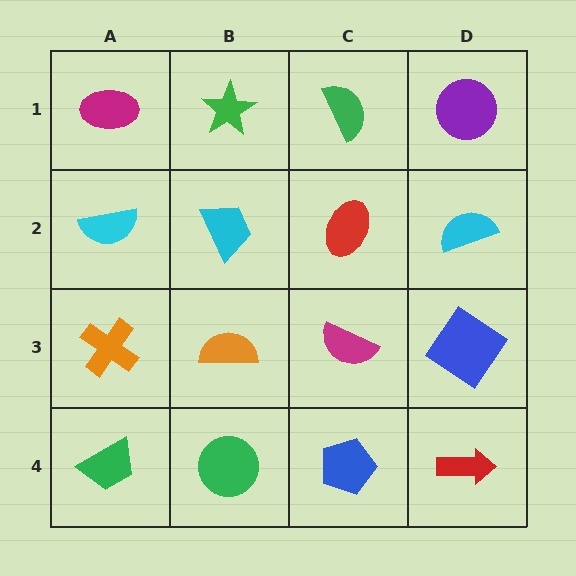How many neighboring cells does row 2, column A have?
3.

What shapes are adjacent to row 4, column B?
An orange semicircle (row 3, column B), a green trapezoid (row 4, column A), a blue pentagon (row 4, column C).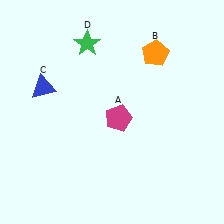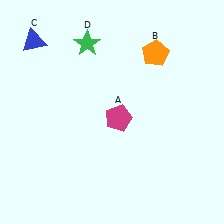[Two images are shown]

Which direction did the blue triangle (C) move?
The blue triangle (C) moved up.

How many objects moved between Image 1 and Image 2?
1 object moved between the two images.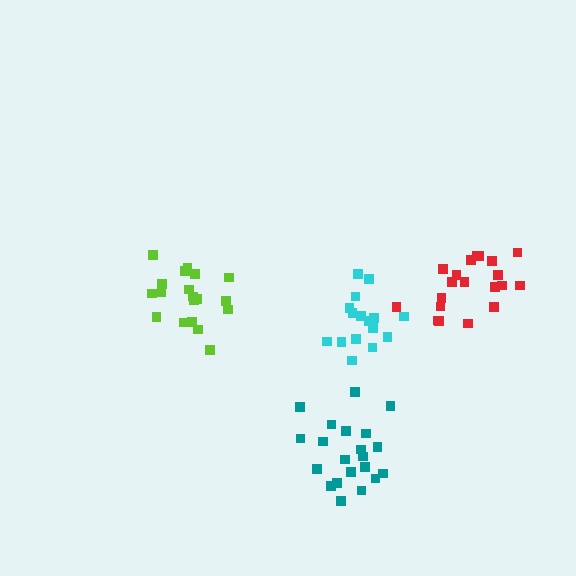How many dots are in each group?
Group 1: 20 dots, Group 2: 17 dots, Group 3: 19 dots, Group 4: 21 dots (77 total).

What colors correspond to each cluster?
The clusters are colored: red, cyan, lime, teal.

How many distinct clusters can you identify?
There are 4 distinct clusters.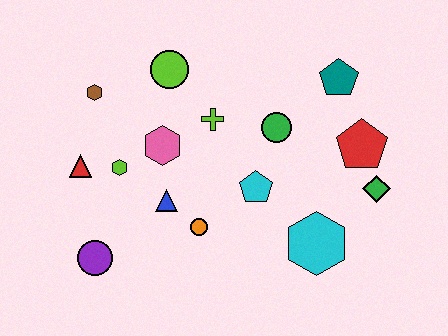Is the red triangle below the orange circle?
No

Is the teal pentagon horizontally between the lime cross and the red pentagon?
Yes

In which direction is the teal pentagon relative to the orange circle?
The teal pentagon is above the orange circle.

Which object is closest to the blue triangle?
The orange circle is closest to the blue triangle.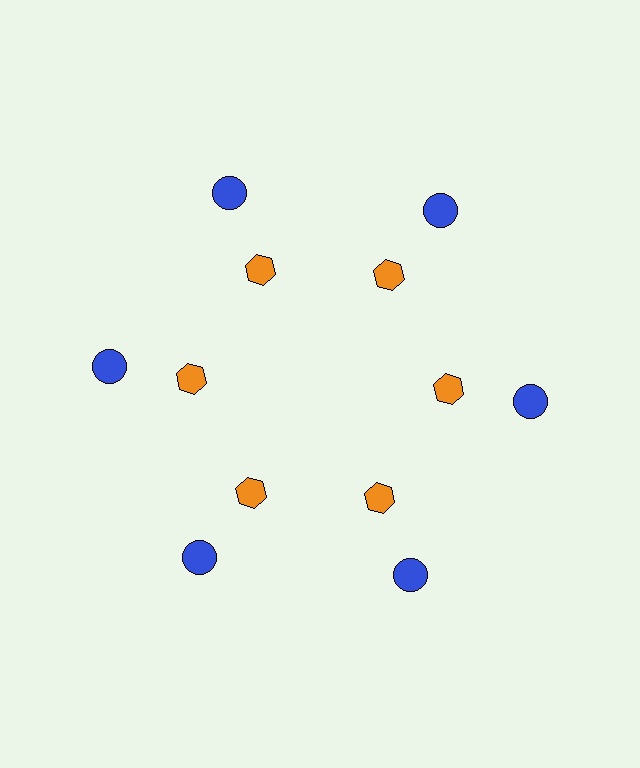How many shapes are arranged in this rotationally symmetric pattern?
There are 12 shapes, arranged in 6 groups of 2.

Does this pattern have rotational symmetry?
Yes, this pattern has 6-fold rotational symmetry. It looks the same after rotating 60 degrees around the center.